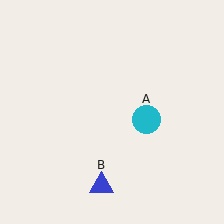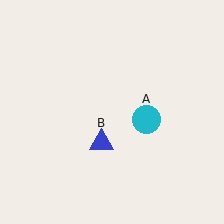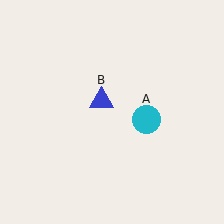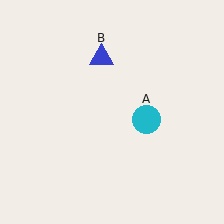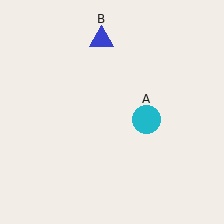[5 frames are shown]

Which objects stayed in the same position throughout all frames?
Cyan circle (object A) remained stationary.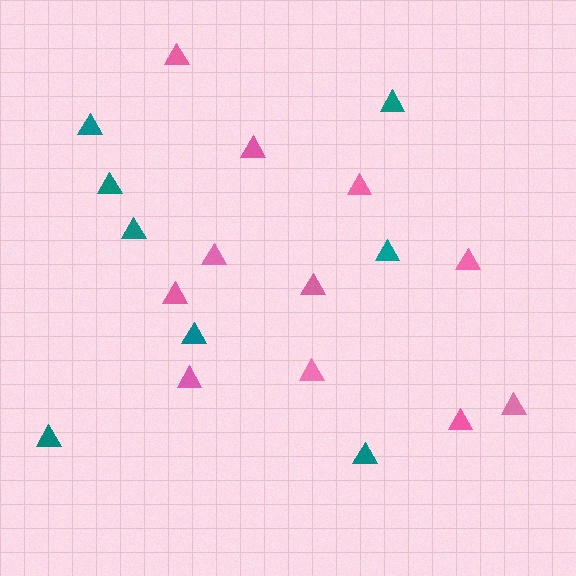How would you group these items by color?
There are 2 groups: one group of pink triangles (11) and one group of teal triangles (8).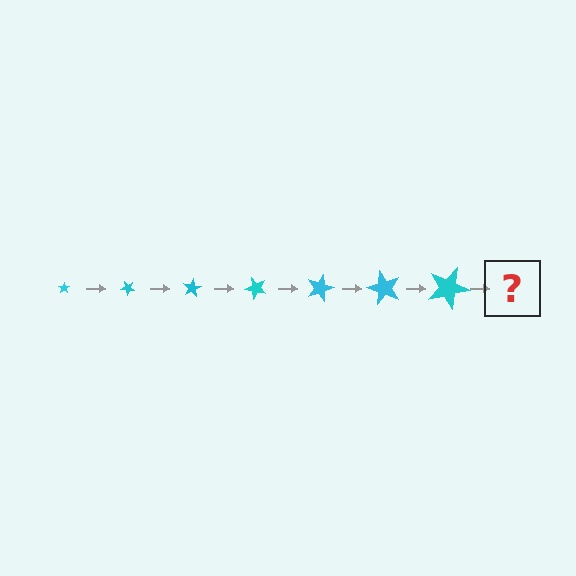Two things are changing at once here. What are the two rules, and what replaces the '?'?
The two rules are that the star grows larger each step and it rotates 40 degrees each step. The '?' should be a star, larger than the previous one and rotated 280 degrees from the start.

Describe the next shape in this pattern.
It should be a star, larger than the previous one and rotated 280 degrees from the start.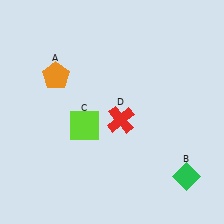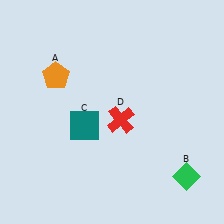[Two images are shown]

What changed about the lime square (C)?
In Image 1, C is lime. In Image 2, it changed to teal.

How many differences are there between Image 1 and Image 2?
There is 1 difference between the two images.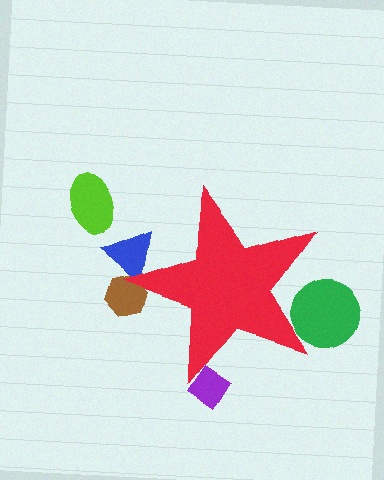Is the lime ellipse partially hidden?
No, the lime ellipse is fully visible.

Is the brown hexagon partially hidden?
Yes, the brown hexagon is partially hidden behind the red star.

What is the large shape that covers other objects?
A red star.